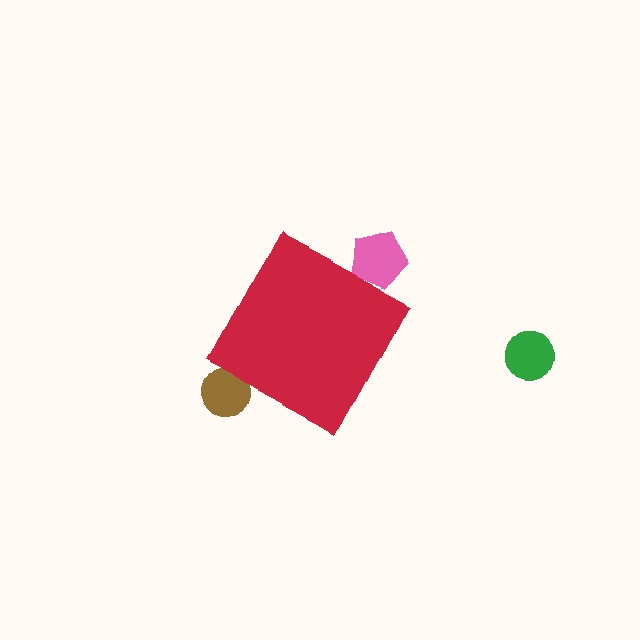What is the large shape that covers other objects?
A red diamond.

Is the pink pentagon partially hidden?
Yes, the pink pentagon is partially hidden behind the red diamond.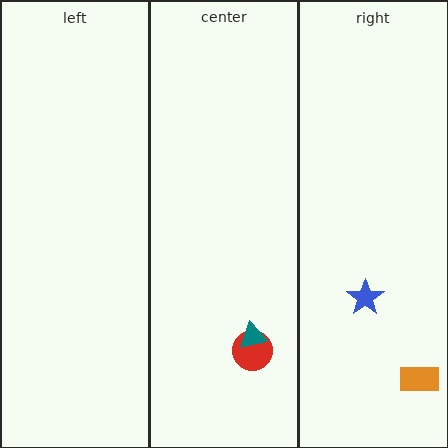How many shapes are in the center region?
2.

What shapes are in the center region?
The red circle, the teal triangle.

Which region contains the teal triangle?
The center region.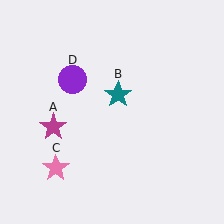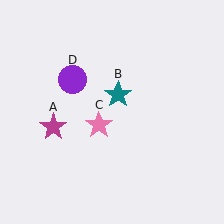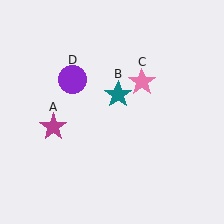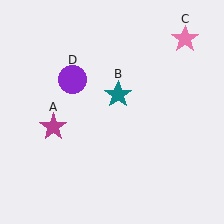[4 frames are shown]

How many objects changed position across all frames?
1 object changed position: pink star (object C).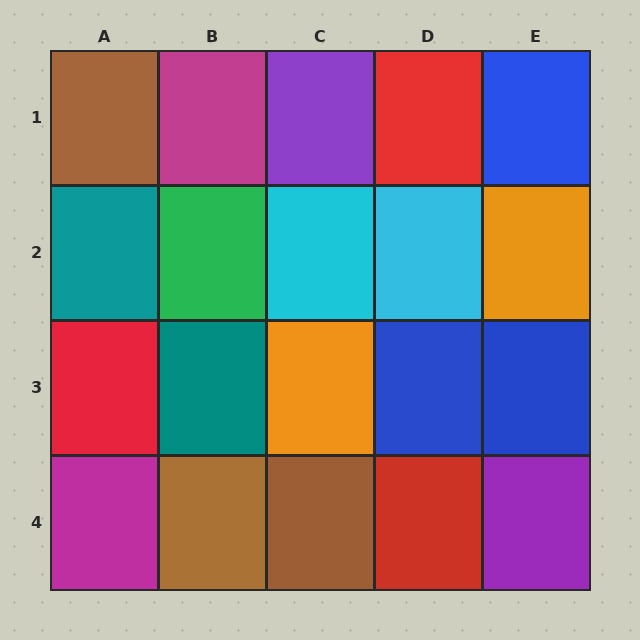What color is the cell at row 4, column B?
Brown.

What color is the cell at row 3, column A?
Red.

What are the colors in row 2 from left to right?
Teal, green, cyan, cyan, orange.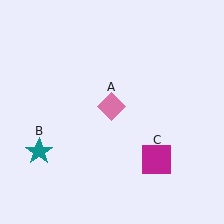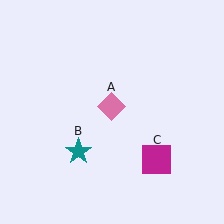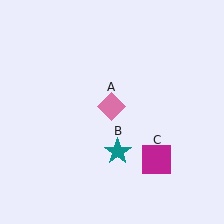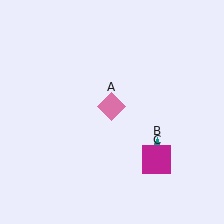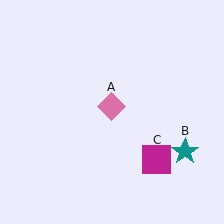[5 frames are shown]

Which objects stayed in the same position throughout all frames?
Pink diamond (object A) and magenta square (object C) remained stationary.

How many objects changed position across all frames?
1 object changed position: teal star (object B).